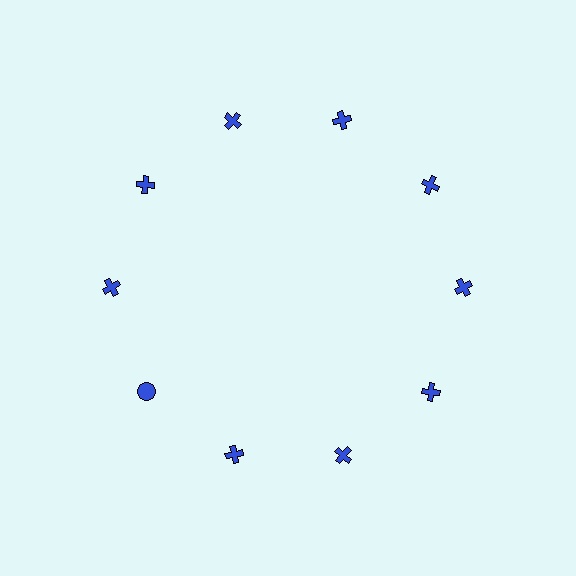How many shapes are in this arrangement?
There are 10 shapes arranged in a ring pattern.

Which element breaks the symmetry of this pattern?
The blue circle at roughly the 8 o'clock position breaks the symmetry. All other shapes are blue crosses.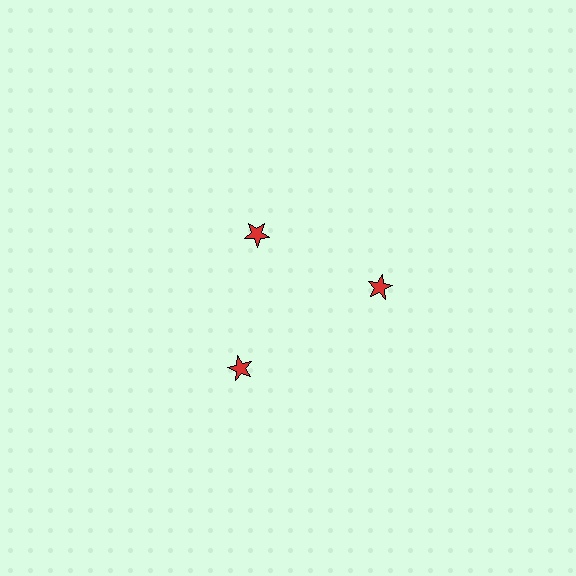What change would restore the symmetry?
The symmetry would be restored by moving it outward, back onto the ring so that all 3 stars sit at equal angles and equal distance from the center.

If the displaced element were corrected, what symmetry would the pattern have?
It would have 3-fold rotational symmetry — the pattern would map onto itself every 120 degrees.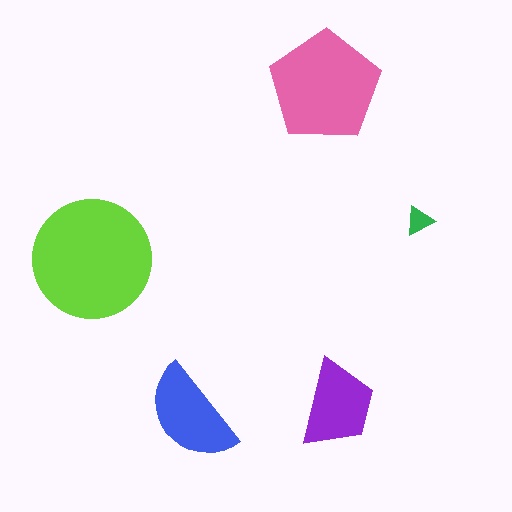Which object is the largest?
The lime circle.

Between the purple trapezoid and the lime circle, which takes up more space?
The lime circle.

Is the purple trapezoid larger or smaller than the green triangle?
Larger.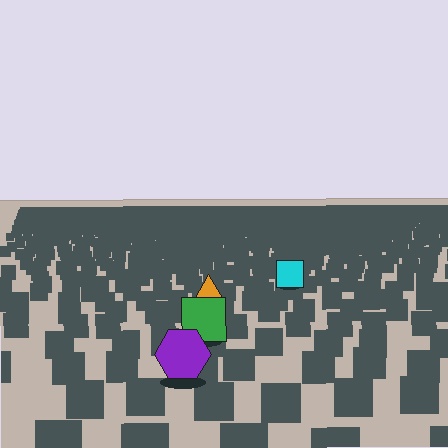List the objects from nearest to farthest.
From nearest to farthest: the purple hexagon, the green square, the orange triangle, the cyan square.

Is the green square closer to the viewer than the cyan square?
Yes. The green square is closer — you can tell from the texture gradient: the ground texture is coarser near it.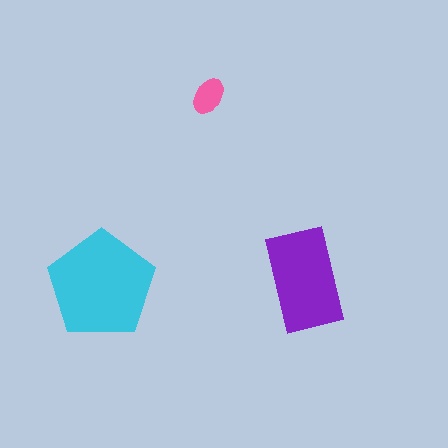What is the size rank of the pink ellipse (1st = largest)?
3rd.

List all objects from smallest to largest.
The pink ellipse, the purple rectangle, the cyan pentagon.